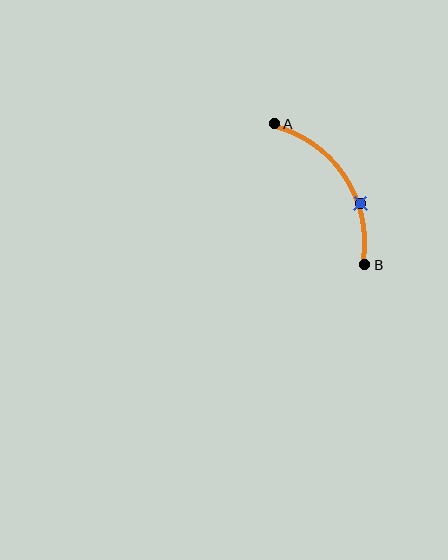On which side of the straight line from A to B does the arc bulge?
The arc bulges to the right of the straight line connecting A and B.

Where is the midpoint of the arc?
The arc midpoint is the point on the curve farthest from the straight line joining A and B. It sits to the right of that line.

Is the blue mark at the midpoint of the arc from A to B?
No. The blue mark lies on the arc but is closer to endpoint B. The arc midpoint would be at the point on the curve equidistant along the arc from both A and B.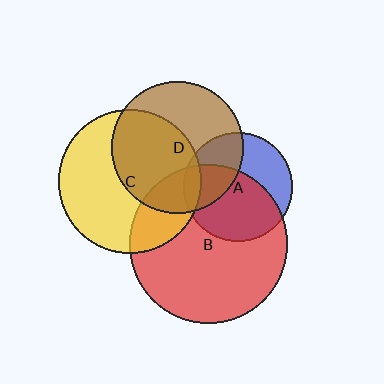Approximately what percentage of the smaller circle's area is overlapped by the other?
Approximately 25%.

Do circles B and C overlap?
Yes.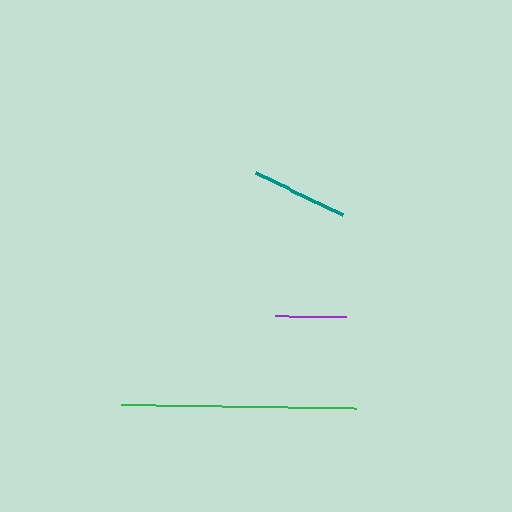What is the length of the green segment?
The green segment is approximately 235 pixels long.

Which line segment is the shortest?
The purple line is the shortest at approximately 70 pixels.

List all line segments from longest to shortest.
From longest to shortest: green, teal, purple.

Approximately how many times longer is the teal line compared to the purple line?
The teal line is approximately 1.4 times the length of the purple line.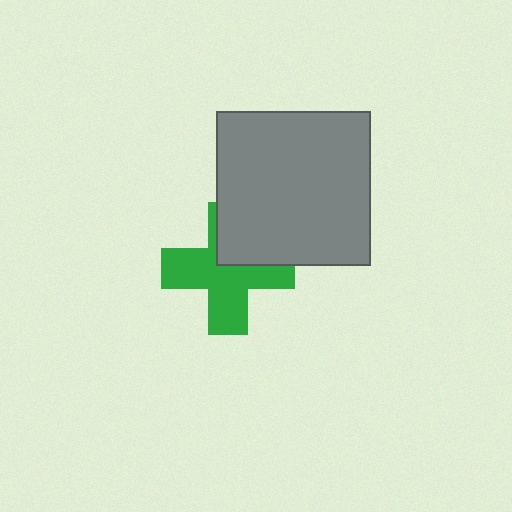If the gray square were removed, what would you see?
You would see the complete green cross.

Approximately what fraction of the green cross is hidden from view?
Roughly 31% of the green cross is hidden behind the gray square.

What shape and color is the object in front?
The object in front is a gray square.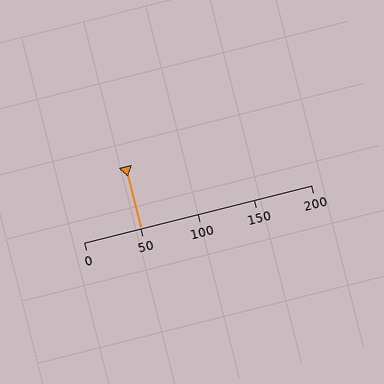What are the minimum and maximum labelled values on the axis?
The axis runs from 0 to 200.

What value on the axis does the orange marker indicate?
The marker indicates approximately 50.